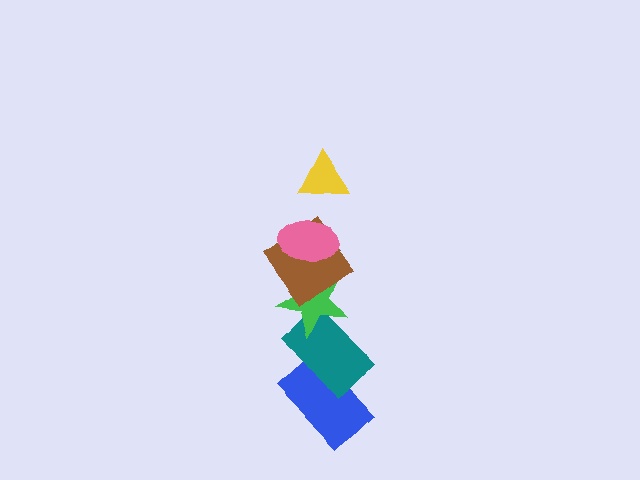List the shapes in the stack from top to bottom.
From top to bottom: the yellow triangle, the pink ellipse, the brown diamond, the green star, the teal rectangle, the blue rectangle.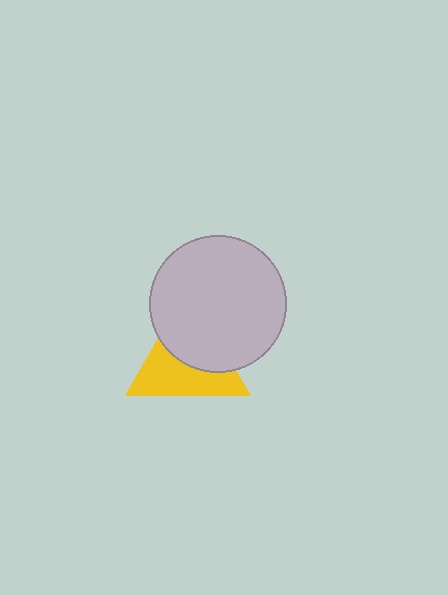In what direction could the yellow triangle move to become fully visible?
The yellow triangle could move down. That would shift it out from behind the light gray circle entirely.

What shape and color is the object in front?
The object in front is a light gray circle.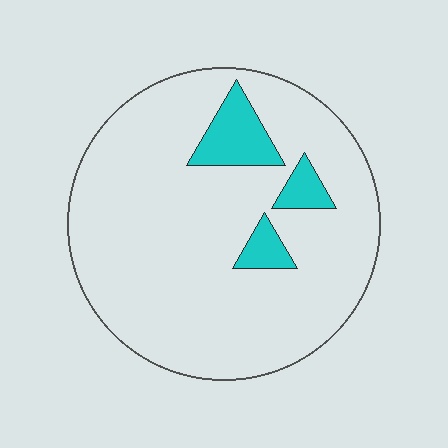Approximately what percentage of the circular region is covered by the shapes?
Approximately 10%.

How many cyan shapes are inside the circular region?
3.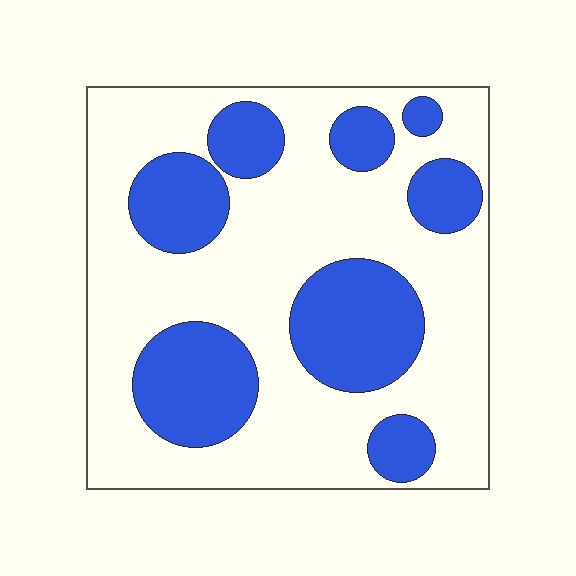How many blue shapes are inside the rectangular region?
8.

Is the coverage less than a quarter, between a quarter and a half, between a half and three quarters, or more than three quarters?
Between a quarter and a half.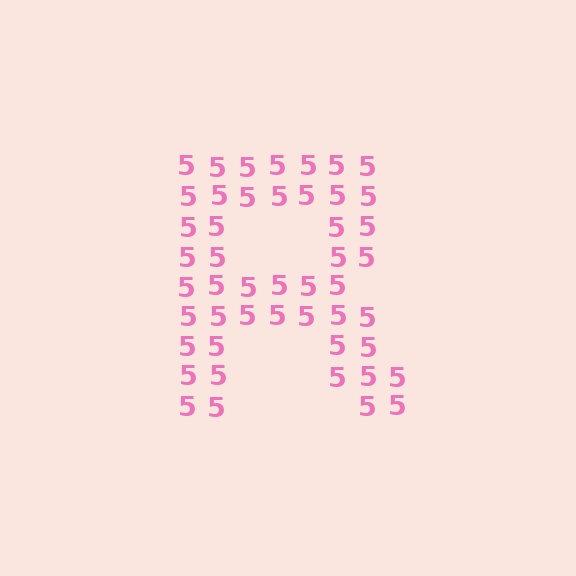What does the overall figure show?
The overall figure shows the letter R.